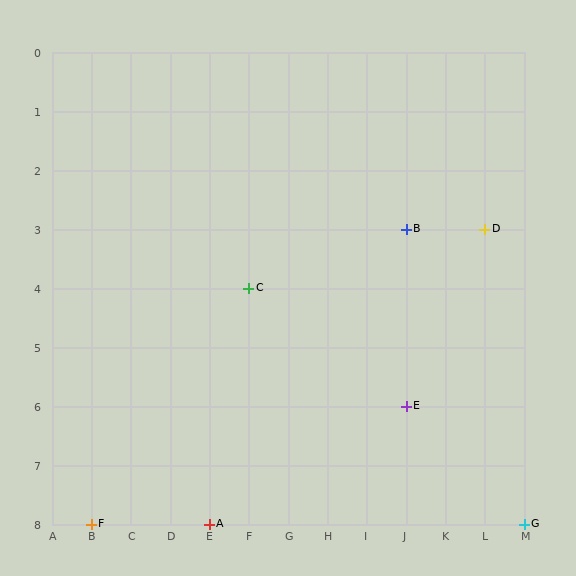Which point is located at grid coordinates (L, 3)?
Point D is at (L, 3).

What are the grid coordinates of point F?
Point F is at grid coordinates (B, 8).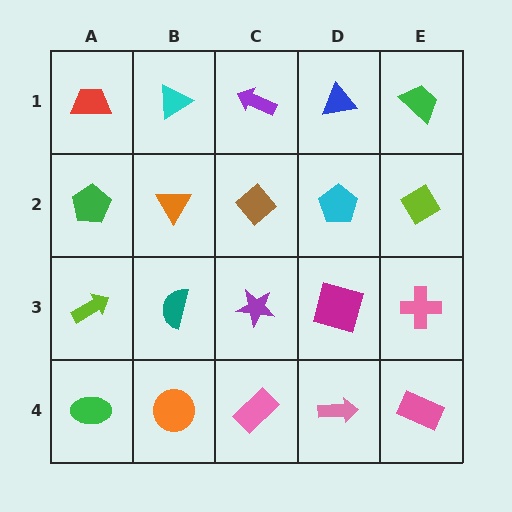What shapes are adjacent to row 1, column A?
A green pentagon (row 2, column A), a cyan triangle (row 1, column B).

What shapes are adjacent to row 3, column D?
A cyan pentagon (row 2, column D), a pink arrow (row 4, column D), a purple star (row 3, column C), a pink cross (row 3, column E).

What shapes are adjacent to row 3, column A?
A green pentagon (row 2, column A), a green ellipse (row 4, column A), a teal semicircle (row 3, column B).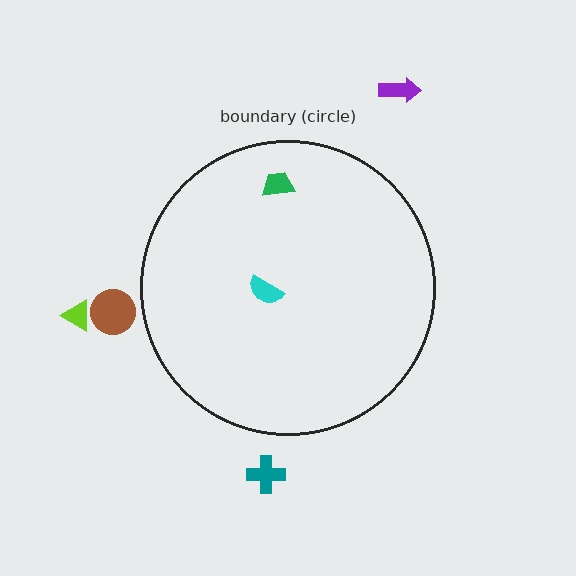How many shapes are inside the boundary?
2 inside, 4 outside.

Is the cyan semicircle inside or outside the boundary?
Inside.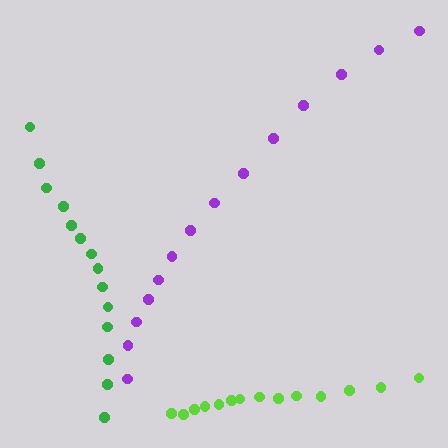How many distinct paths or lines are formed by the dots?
There are 3 distinct paths.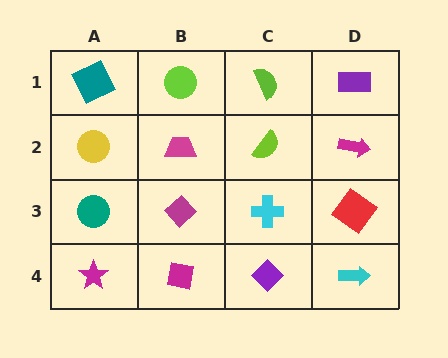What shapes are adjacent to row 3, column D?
A magenta arrow (row 2, column D), a cyan arrow (row 4, column D), a cyan cross (row 3, column C).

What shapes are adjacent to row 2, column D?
A purple rectangle (row 1, column D), a red diamond (row 3, column D), a lime semicircle (row 2, column C).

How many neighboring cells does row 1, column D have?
2.